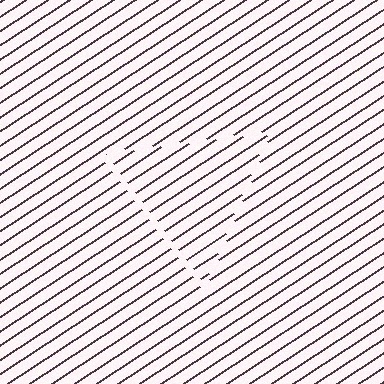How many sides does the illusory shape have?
3 sides — the line-ends trace a triangle.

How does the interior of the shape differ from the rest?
The interior of the shape contains the same grating, shifted by half a period — the contour is defined by the phase discontinuity where line-ends from the inner and outer gratings abut.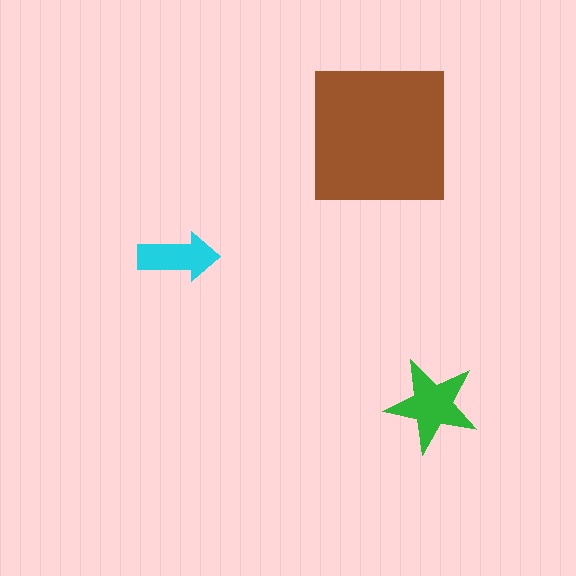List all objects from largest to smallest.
The brown square, the green star, the cyan arrow.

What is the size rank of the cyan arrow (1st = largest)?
3rd.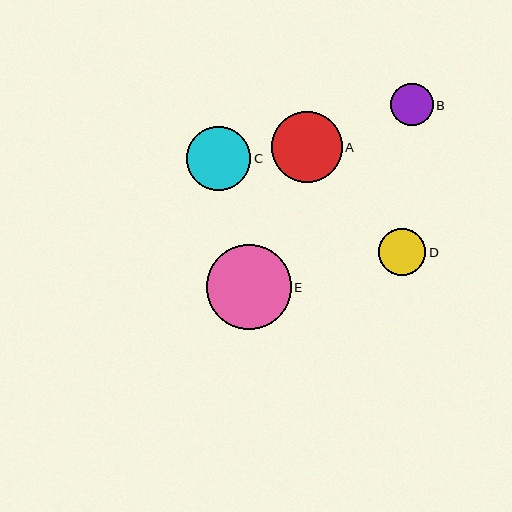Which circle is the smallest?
Circle B is the smallest with a size of approximately 43 pixels.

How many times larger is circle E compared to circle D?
Circle E is approximately 1.8 times the size of circle D.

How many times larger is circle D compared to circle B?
Circle D is approximately 1.1 times the size of circle B.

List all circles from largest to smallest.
From largest to smallest: E, A, C, D, B.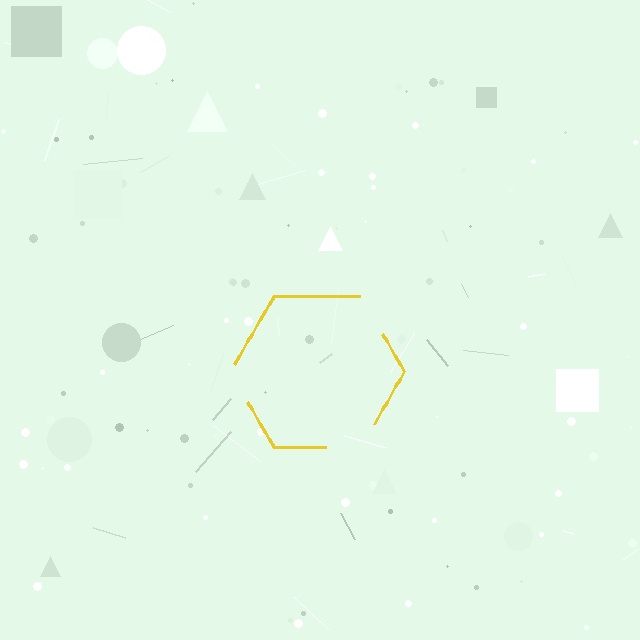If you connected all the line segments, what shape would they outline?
They would outline a hexagon.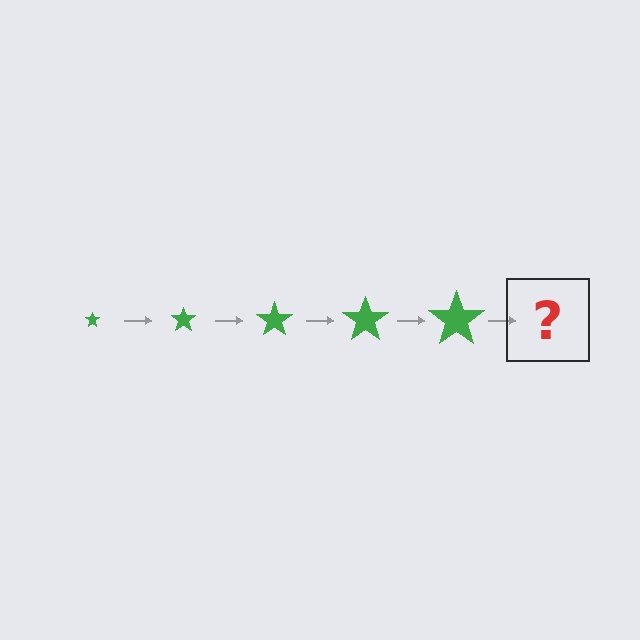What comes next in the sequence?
The next element should be a green star, larger than the previous one.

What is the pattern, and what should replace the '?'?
The pattern is that the star gets progressively larger each step. The '?' should be a green star, larger than the previous one.